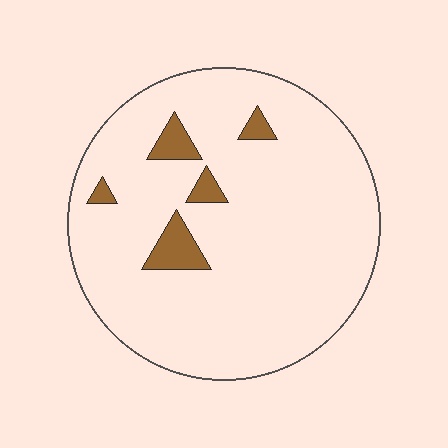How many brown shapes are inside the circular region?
5.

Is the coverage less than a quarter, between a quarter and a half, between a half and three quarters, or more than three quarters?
Less than a quarter.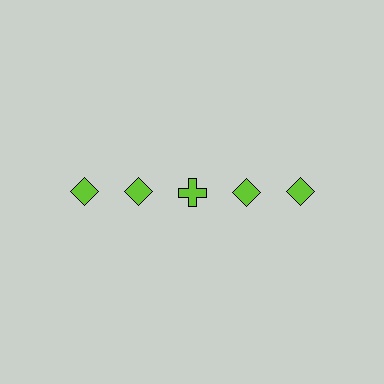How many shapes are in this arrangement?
There are 5 shapes arranged in a grid pattern.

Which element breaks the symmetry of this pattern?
The lime cross in the top row, center column breaks the symmetry. All other shapes are lime diamonds.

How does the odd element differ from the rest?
It has a different shape: cross instead of diamond.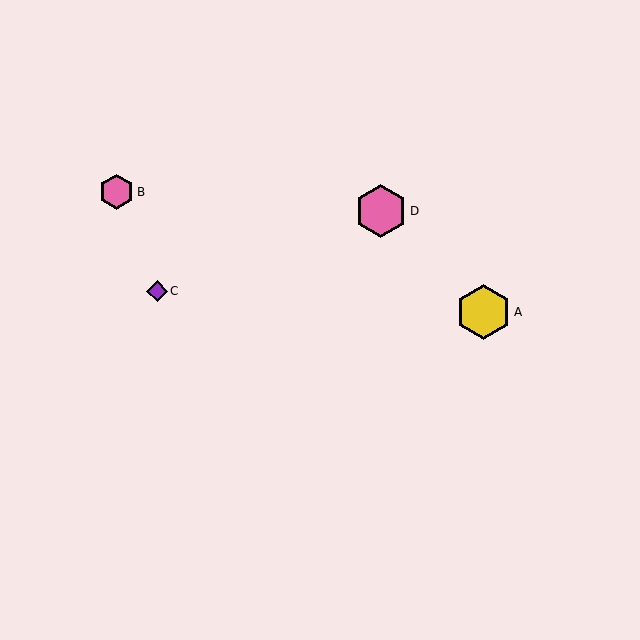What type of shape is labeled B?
Shape B is a pink hexagon.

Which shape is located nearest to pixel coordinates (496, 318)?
The yellow hexagon (labeled A) at (484, 312) is nearest to that location.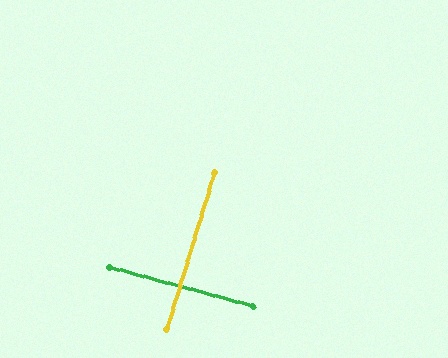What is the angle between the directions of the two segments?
Approximately 88 degrees.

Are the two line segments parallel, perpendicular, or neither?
Perpendicular — they meet at approximately 88°.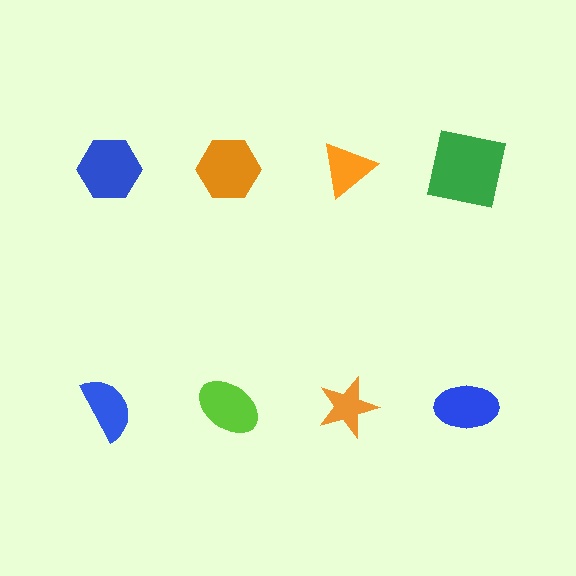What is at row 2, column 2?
A lime ellipse.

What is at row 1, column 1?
A blue hexagon.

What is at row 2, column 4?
A blue ellipse.